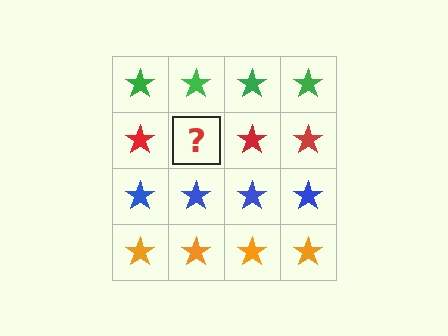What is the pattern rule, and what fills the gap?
The rule is that each row has a consistent color. The gap should be filled with a red star.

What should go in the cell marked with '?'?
The missing cell should contain a red star.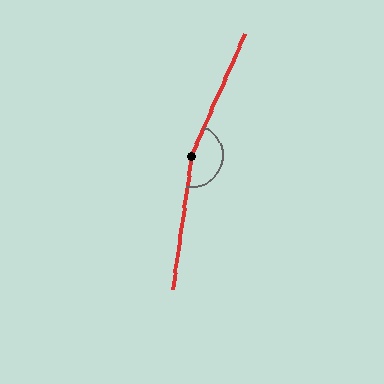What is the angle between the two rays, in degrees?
Approximately 164 degrees.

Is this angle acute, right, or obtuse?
It is obtuse.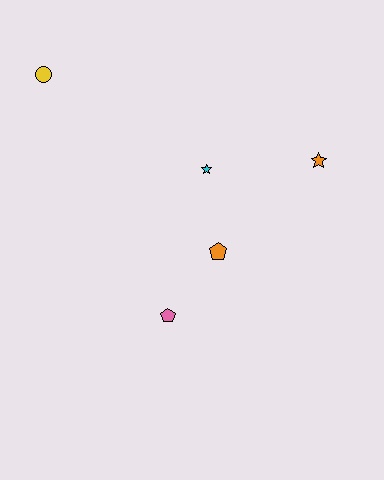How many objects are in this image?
There are 5 objects.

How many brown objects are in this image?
There are no brown objects.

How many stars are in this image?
There are 2 stars.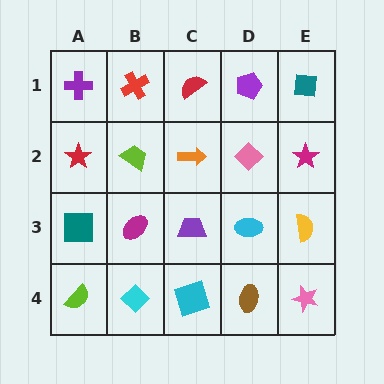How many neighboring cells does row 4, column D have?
3.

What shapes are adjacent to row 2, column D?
A purple pentagon (row 1, column D), a cyan ellipse (row 3, column D), an orange arrow (row 2, column C), a magenta star (row 2, column E).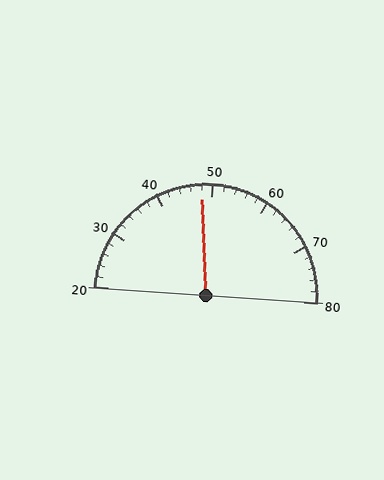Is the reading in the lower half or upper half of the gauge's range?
The reading is in the lower half of the range (20 to 80).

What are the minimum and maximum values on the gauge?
The gauge ranges from 20 to 80.